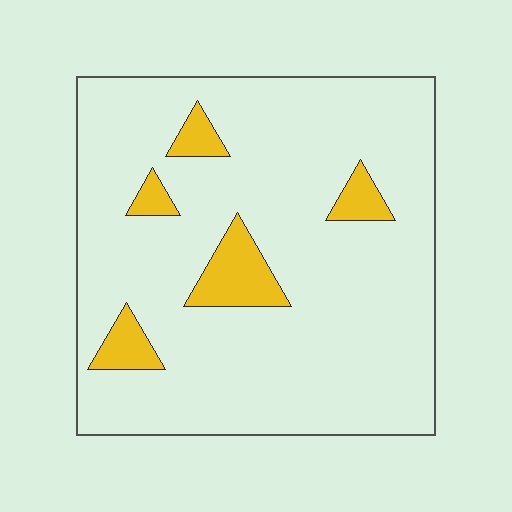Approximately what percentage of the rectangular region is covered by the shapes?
Approximately 10%.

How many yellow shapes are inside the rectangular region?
5.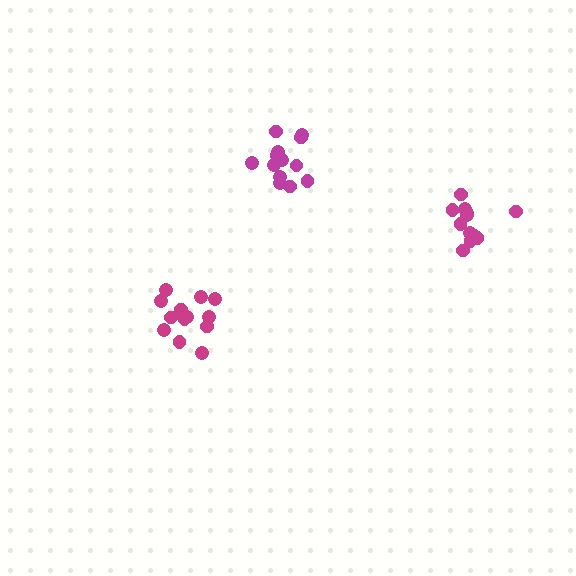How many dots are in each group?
Group 1: 12 dots, Group 2: 13 dots, Group 3: 13 dots (38 total).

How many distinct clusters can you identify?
There are 3 distinct clusters.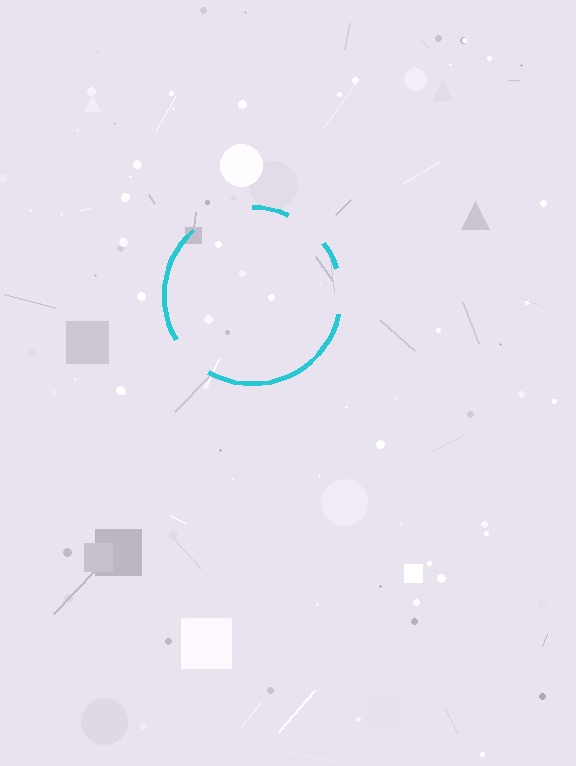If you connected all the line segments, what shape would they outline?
They would outline a circle.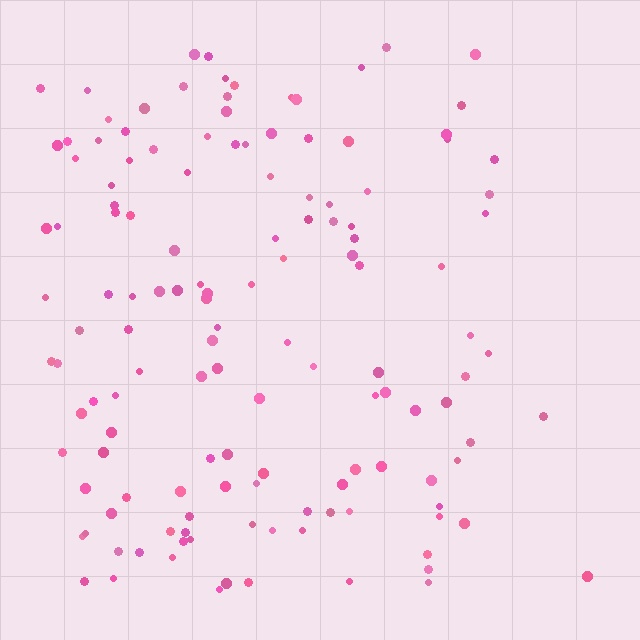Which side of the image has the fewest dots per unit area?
The right.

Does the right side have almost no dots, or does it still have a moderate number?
Still a moderate number, just noticeably fewer than the left.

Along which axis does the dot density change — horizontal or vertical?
Horizontal.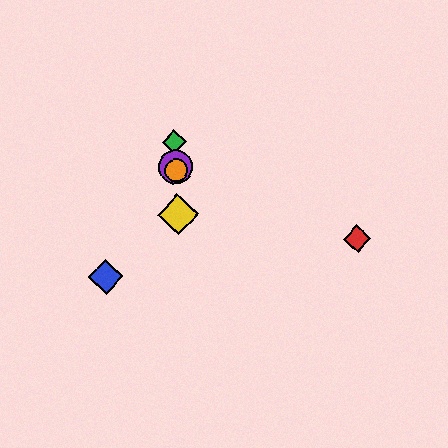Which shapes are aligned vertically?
The green diamond, the yellow diamond, the purple circle, the orange circle are aligned vertically.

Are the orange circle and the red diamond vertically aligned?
No, the orange circle is at x≈176 and the red diamond is at x≈357.